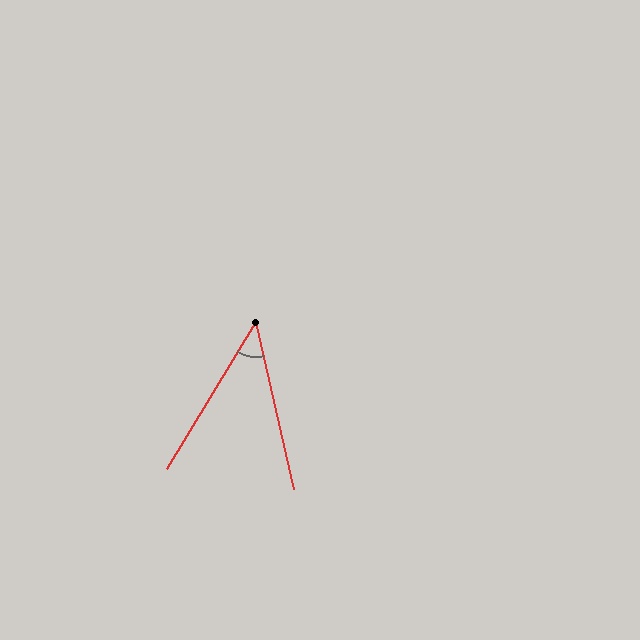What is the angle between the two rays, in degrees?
Approximately 44 degrees.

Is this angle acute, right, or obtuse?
It is acute.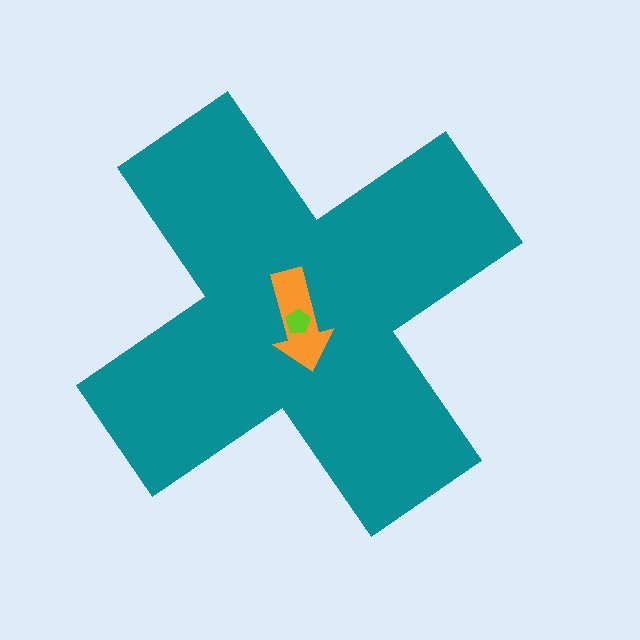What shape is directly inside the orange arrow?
The lime pentagon.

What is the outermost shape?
The teal cross.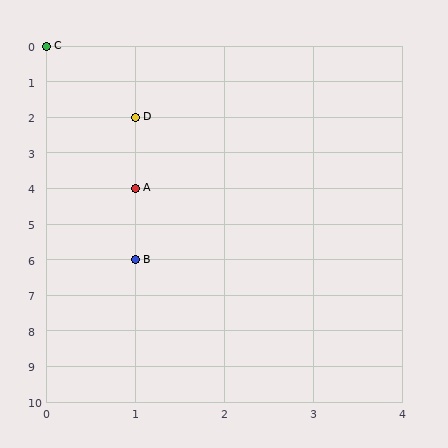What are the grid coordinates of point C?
Point C is at grid coordinates (0, 0).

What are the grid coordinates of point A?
Point A is at grid coordinates (1, 4).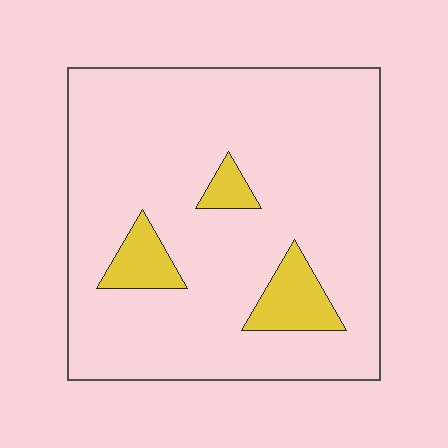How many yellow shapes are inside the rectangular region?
3.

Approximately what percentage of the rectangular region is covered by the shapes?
Approximately 10%.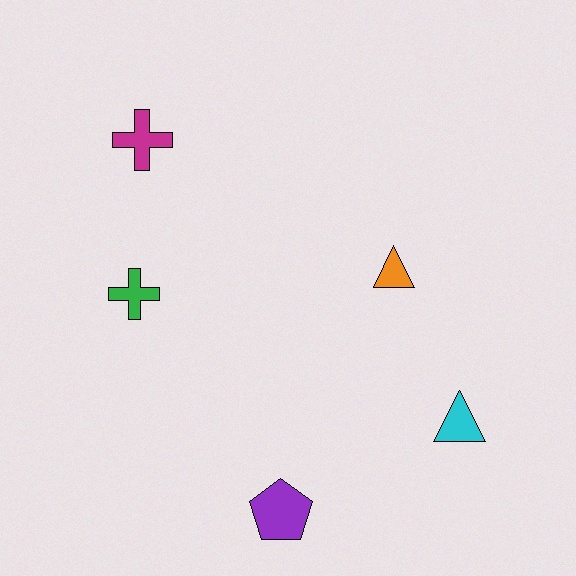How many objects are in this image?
There are 5 objects.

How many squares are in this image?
There are no squares.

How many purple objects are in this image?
There is 1 purple object.